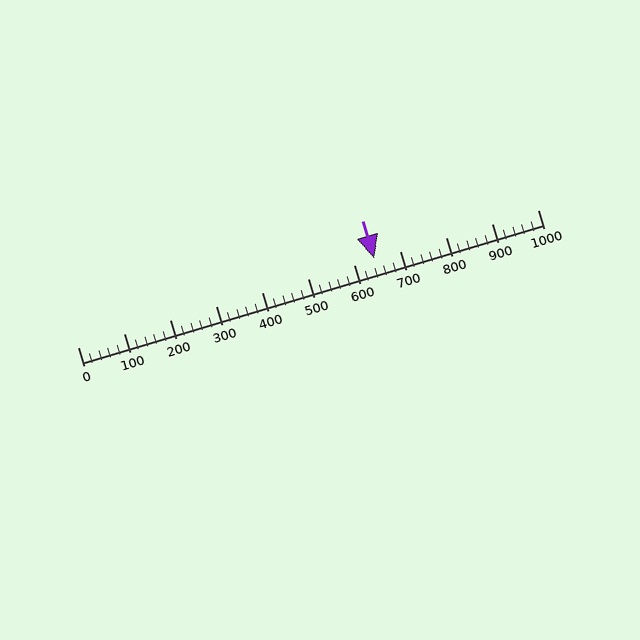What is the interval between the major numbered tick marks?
The major tick marks are spaced 100 units apart.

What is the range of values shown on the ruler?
The ruler shows values from 0 to 1000.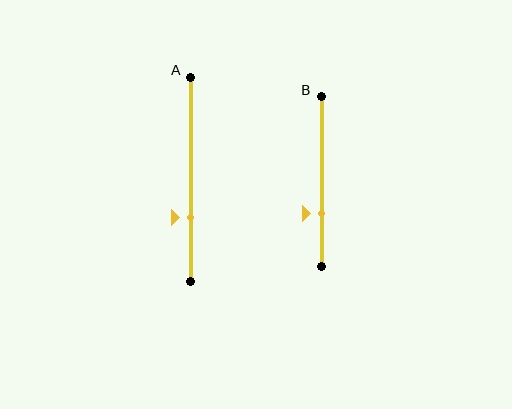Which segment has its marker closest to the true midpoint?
Segment B has its marker closest to the true midpoint.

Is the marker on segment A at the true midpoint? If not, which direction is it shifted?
No, the marker on segment A is shifted downward by about 19% of the segment length.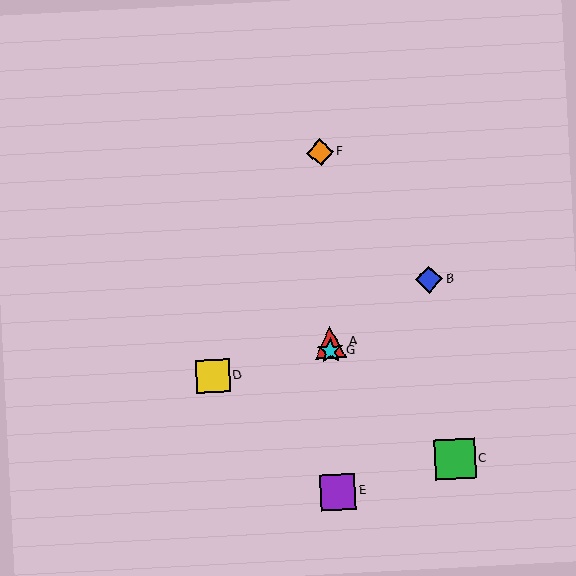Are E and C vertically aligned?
No, E is at x≈338 and C is at x≈455.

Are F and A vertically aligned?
Yes, both are at x≈320.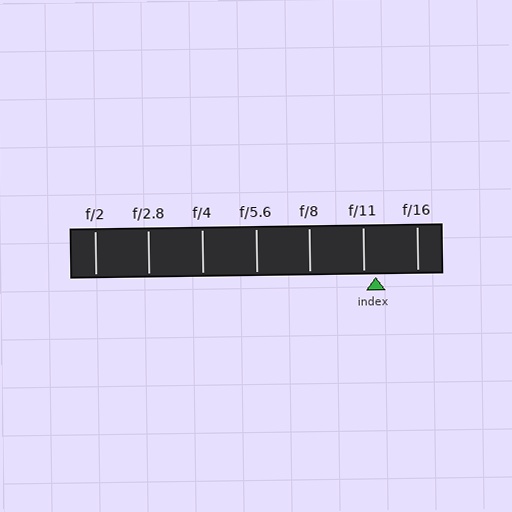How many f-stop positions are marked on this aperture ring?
There are 7 f-stop positions marked.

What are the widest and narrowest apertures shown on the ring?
The widest aperture shown is f/2 and the narrowest is f/16.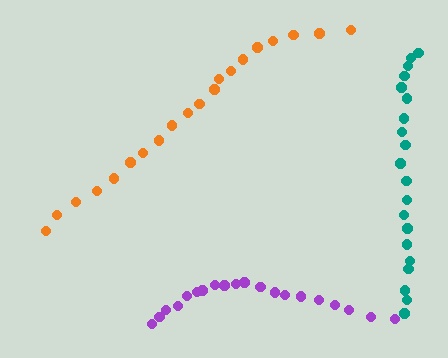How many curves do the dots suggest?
There are 3 distinct paths.